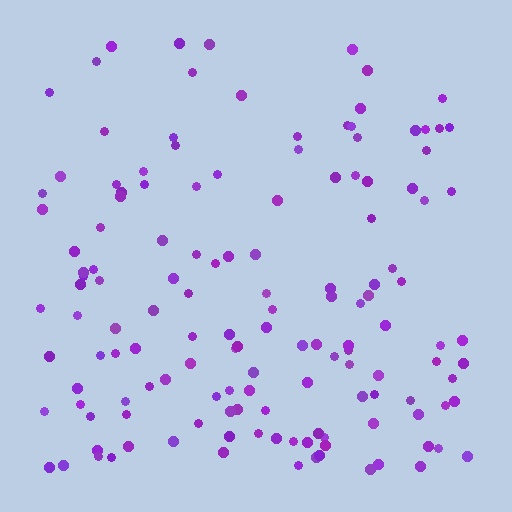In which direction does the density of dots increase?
From top to bottom, with the bottom side densest.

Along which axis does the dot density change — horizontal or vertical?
Vertical.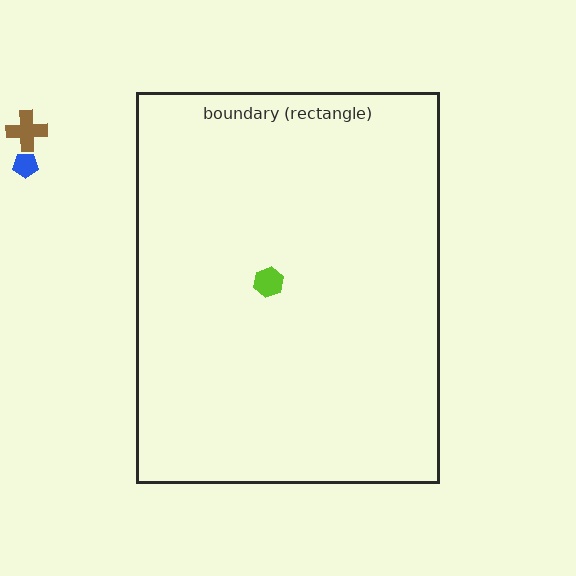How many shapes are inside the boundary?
1 inside, 2 outside.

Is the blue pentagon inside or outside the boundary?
Outside.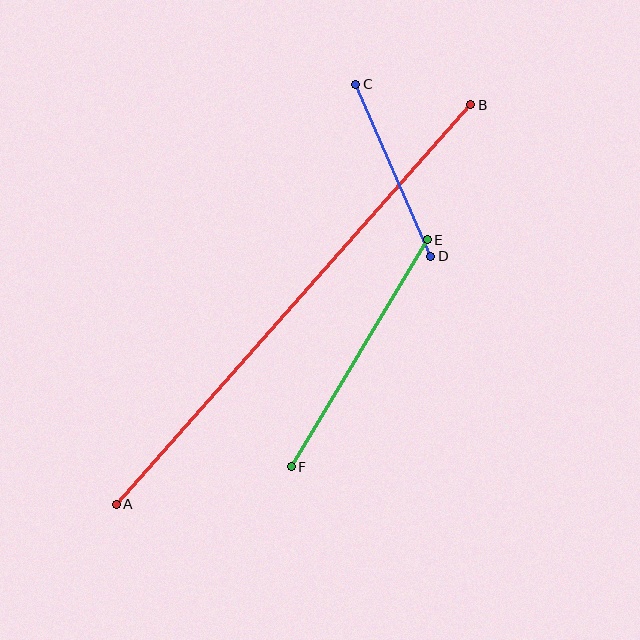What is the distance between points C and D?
The distance is approximately 188 pixels.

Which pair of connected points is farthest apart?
Points A and B are farthest apart.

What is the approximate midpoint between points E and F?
The midpoint is at approximately (359, 353) pixels.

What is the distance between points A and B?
The distance is approximately 534 pixels.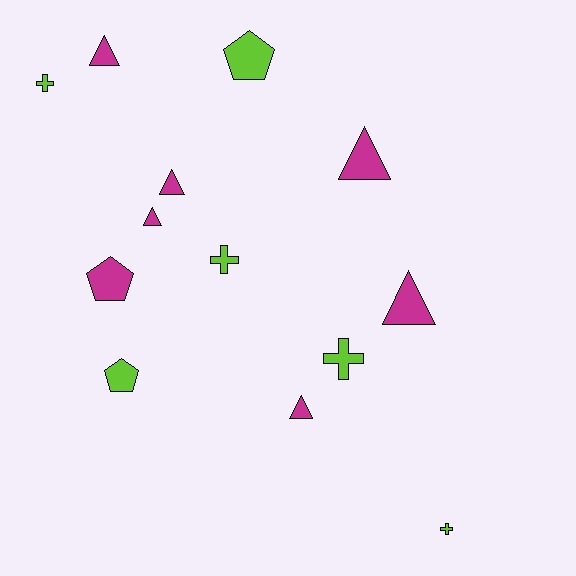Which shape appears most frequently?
Triangle, with 6 objects.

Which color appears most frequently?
Magenta, with 7 objects.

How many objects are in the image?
There are 13 objects.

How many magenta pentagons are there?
There is 1 magenta pentagon.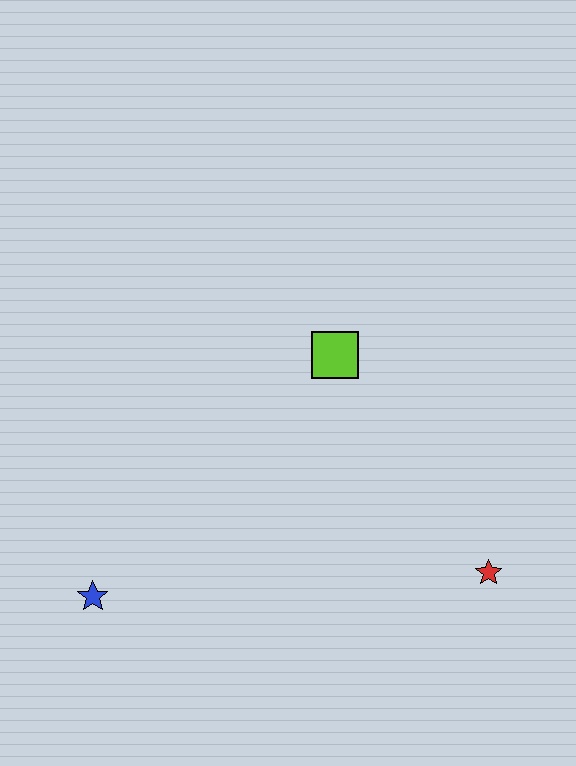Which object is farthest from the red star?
The blue star is farthest from the red star.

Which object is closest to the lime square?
The red star is closest to the lime square.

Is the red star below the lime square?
Yes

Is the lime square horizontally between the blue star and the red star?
Yes